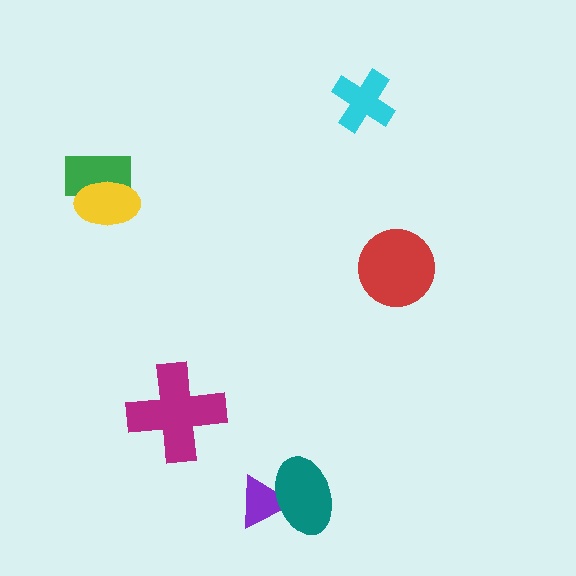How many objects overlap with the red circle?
0 objects overlap with the red circle.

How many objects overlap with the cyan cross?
0 objects overlap with the cyan cross.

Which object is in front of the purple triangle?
The teal ellipse is in front of the purple triangle.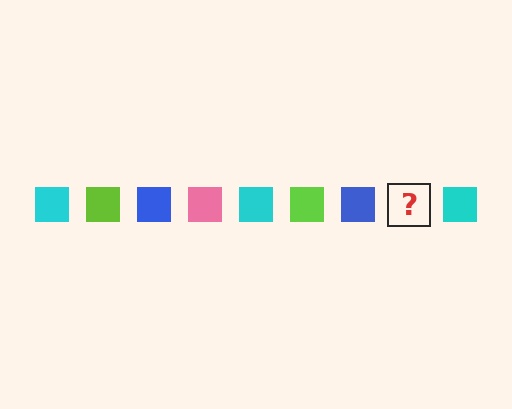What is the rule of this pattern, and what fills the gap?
The rule is that the pattern cycles through cyan, lime, blue, pink squares. The gap should be filled with a pink square.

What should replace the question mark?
The question mark should be replaced with a pink square.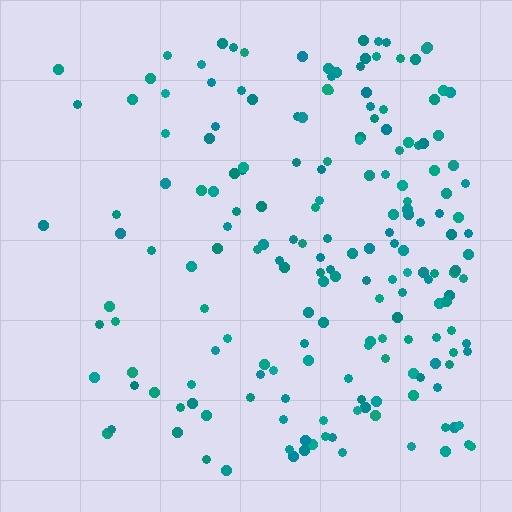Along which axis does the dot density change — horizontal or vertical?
Horizontal.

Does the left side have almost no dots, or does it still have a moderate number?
Still a moderate number, just noticeably fewer than the right.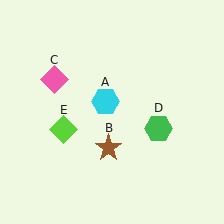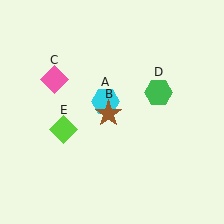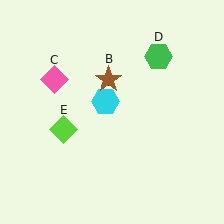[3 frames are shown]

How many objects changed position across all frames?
2 objects changed position: brown star (object B), green hexagon (object D).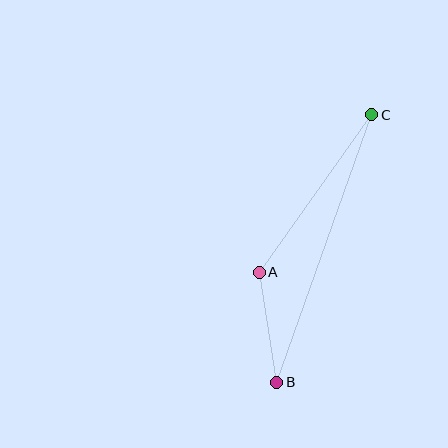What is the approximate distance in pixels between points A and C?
The distance between A and C is approximately 194 pixels.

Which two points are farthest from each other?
Points B and C are farthest from each other.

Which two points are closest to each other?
Points A and B are closest to each other.